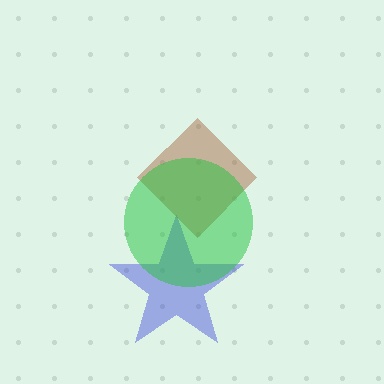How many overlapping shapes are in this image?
There are 3 overlapping shapes in the image.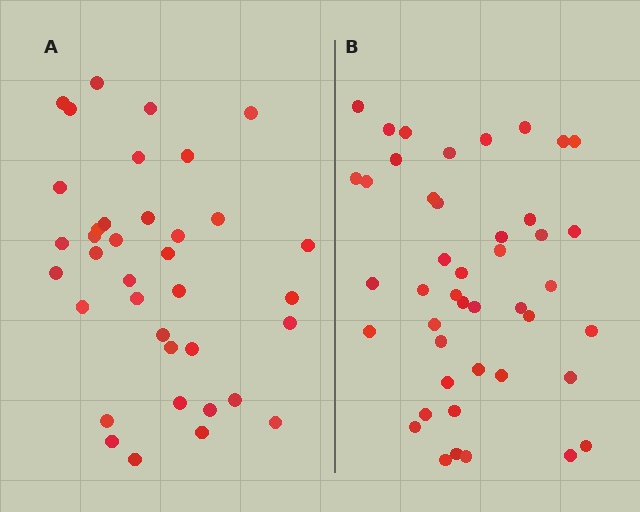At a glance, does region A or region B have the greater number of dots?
Region B (the right region) has more dots.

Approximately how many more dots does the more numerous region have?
Region B has roughly 8 or so more dots than region A.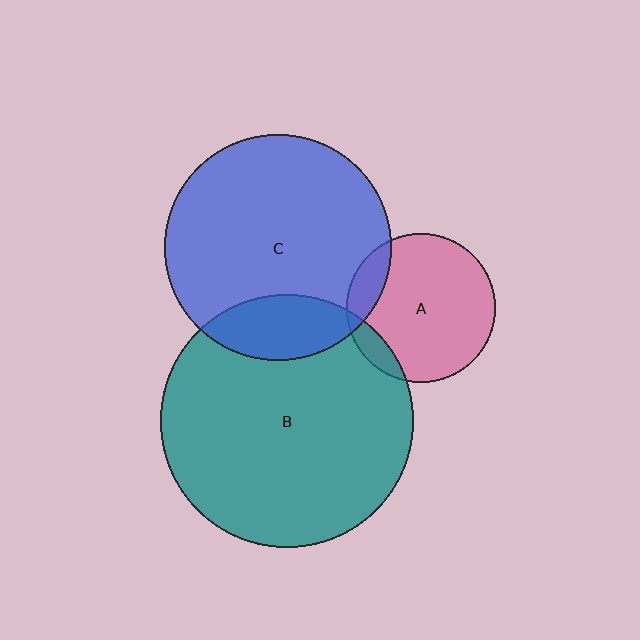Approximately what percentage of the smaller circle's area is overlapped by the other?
Approximately 10%.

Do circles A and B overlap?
Yes.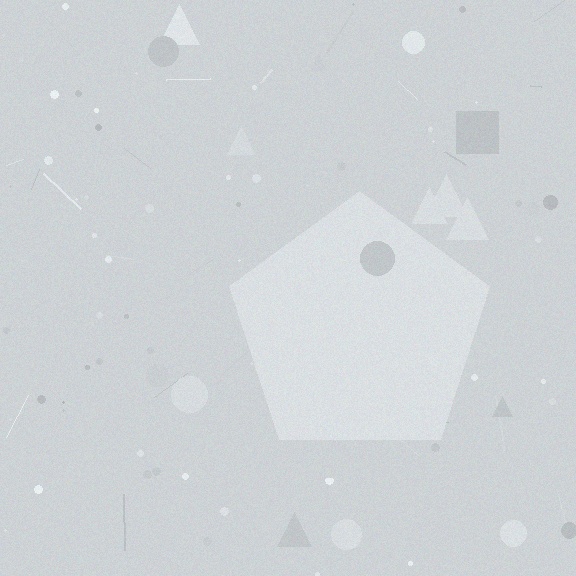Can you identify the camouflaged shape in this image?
The camouflaged shape is a pentagon.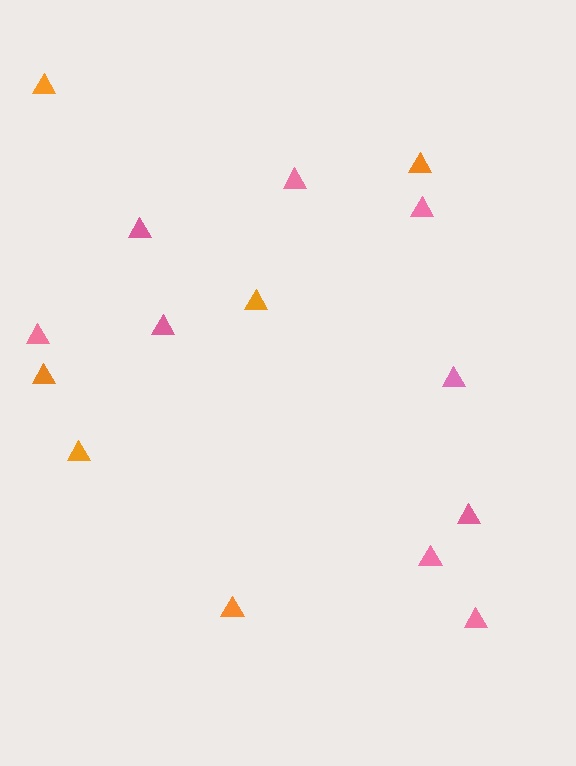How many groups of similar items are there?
There are 2 groups: one group of orange triangles (6) and one group of pink triangles (9).